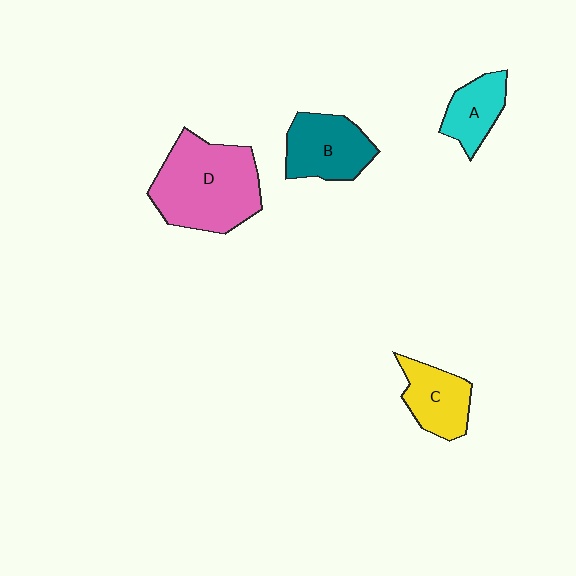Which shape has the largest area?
Shape D (pink).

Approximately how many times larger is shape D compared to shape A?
Approximately 2.4 times.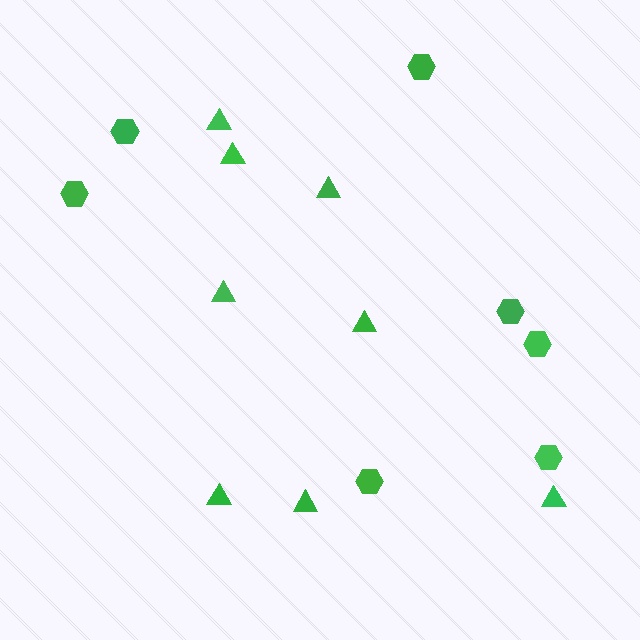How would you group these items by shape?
There are 2 groups: one group of hexagons (7) and one group of triangles (8).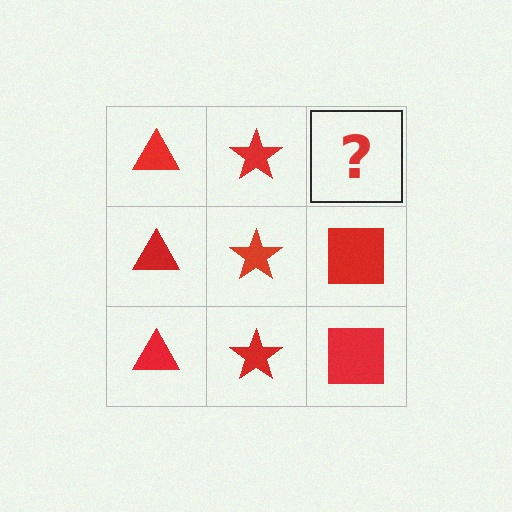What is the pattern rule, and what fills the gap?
The rule is that each column has a consistent shape. The gap should be filled with a red square.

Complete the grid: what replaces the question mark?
The question mark should be replaced with a red square.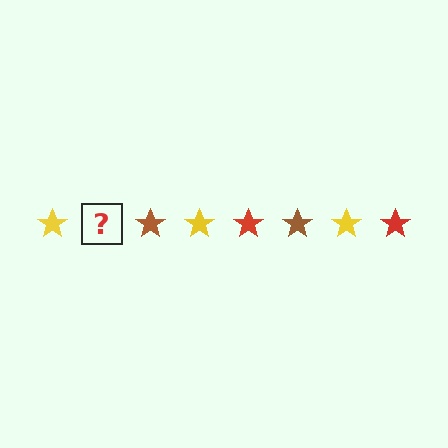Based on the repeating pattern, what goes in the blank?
The blank should be a red star.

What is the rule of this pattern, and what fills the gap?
The rule is that the pattern cycles through yellow, red, brown stars. The gap should be filled with a red star.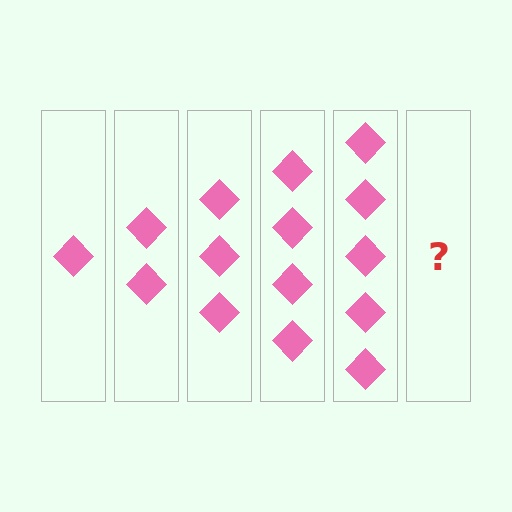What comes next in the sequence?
The next element should be 6 diamonds.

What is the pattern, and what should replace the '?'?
The pattern is that each step adds one more diamond. The '?' should be 6 diamonds.